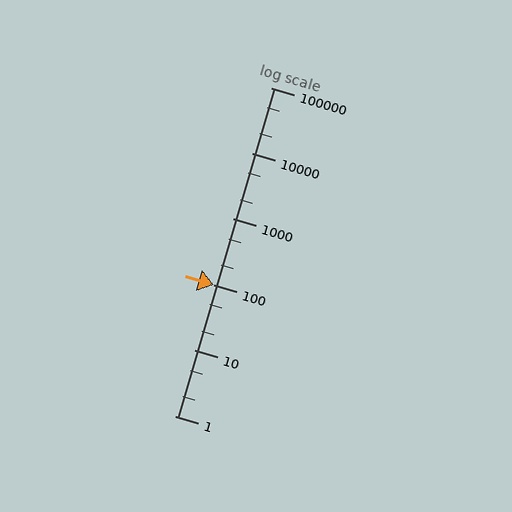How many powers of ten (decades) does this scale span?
The scale spans 5 decades, from 1 to 100000.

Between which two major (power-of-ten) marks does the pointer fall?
The pointer is between 100 and 1000.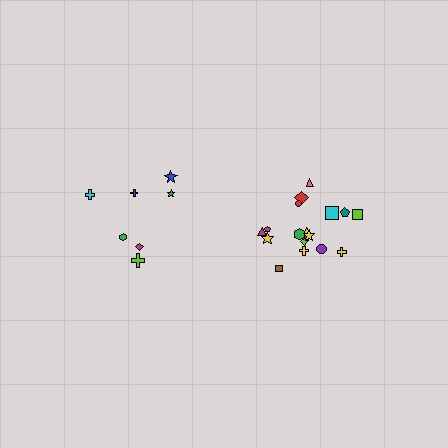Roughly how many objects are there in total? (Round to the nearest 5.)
Roughly 25 objects in total.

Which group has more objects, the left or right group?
The right group.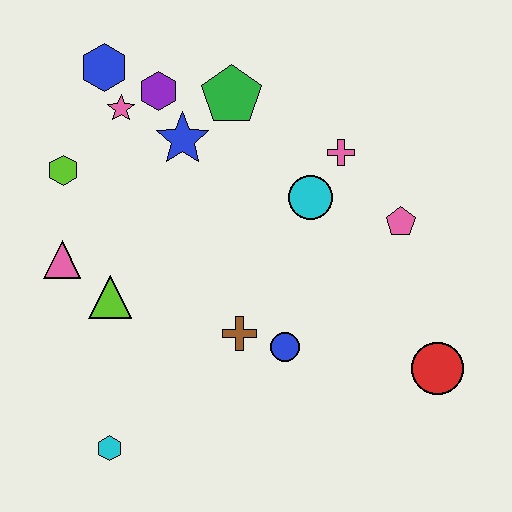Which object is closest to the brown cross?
The blue circle is closest to the brown cross.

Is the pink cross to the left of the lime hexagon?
No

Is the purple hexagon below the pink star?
No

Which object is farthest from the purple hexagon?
The red circle is farthest from the purple hexagon.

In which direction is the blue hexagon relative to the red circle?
The blue hexagon is to the left of the red circle.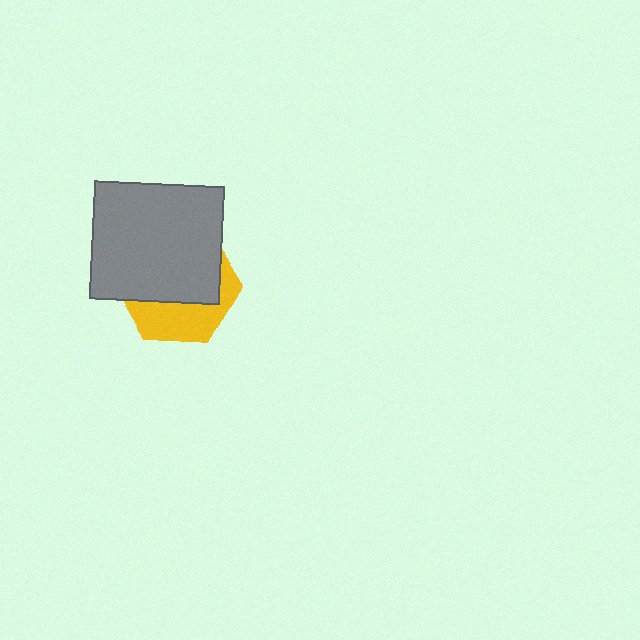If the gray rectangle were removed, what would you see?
You would see the complete yellow hexagon.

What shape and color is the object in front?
The object in front is a gray rectangle.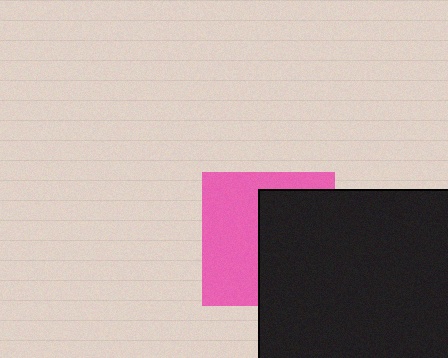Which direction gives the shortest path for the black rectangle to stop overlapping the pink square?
Moving right gives the shortest separation.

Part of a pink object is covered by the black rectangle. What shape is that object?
It is a square.